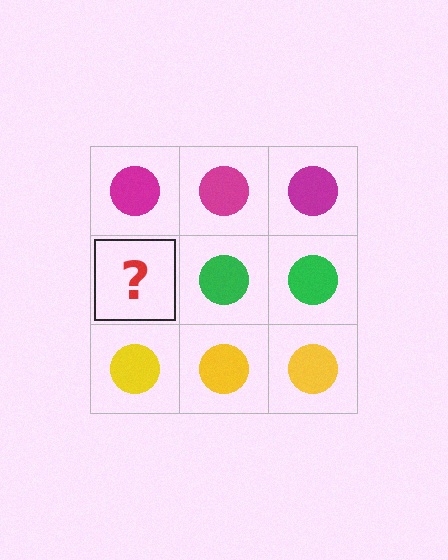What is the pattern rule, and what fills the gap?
The rule is that each row has a consistent color. The gap should be filled with a green circle.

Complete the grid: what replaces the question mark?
The question mark should be replaced with a green circle.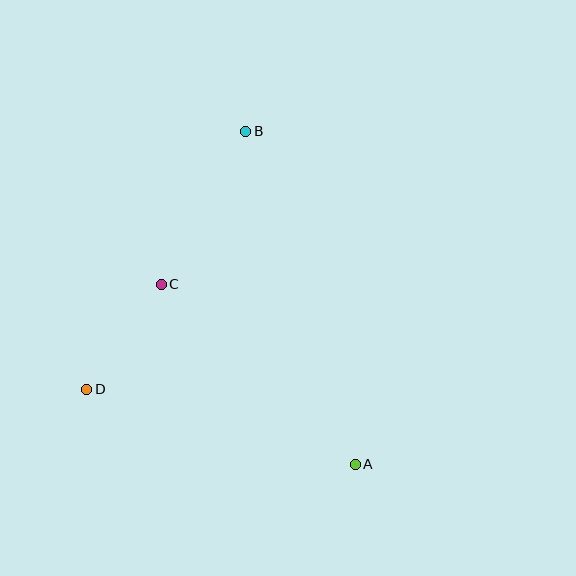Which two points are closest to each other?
Points C and D are closest to each other.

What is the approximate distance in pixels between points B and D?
The distance between B and D is approximately 303 pixels.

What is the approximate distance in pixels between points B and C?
The distance between B and C is approximately 175 pixels.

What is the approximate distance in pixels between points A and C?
The distance between A and C is approximately 265 pixels.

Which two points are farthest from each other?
Points A and B are farthest from each other.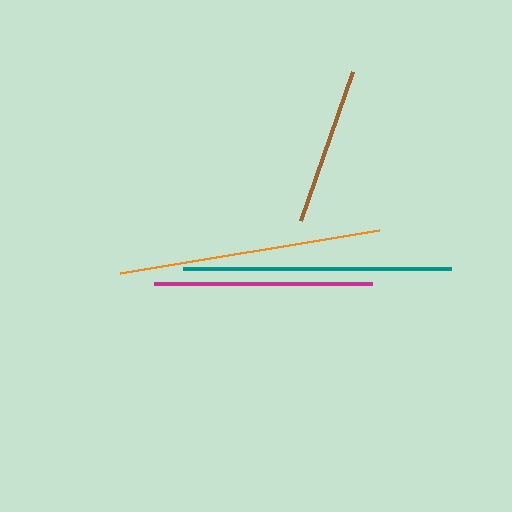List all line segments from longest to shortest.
From longest to shortest: teal, orange, magenta, brown.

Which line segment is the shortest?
The brown line is the shortest at approximately 157 pixels.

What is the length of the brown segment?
The brown segment is approximately 157 pixels long.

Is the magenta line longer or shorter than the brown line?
The magenta line is longer than the brown line.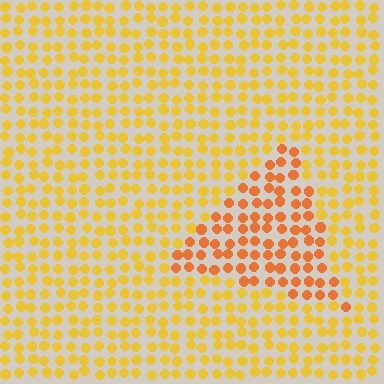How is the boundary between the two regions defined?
The boundary is defined purely by a slight shift in hue (about 27 degrees). Spacing, size, and orientation are identical on both sides.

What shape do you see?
I see a triangle.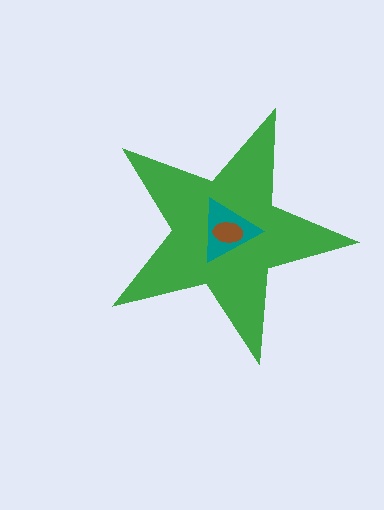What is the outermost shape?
The green star.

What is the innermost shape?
The brown ellipse.